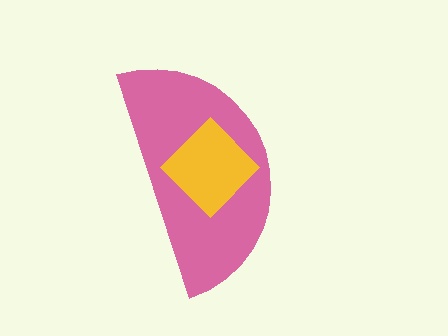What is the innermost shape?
The yellow diamond.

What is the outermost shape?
The pink semicircle.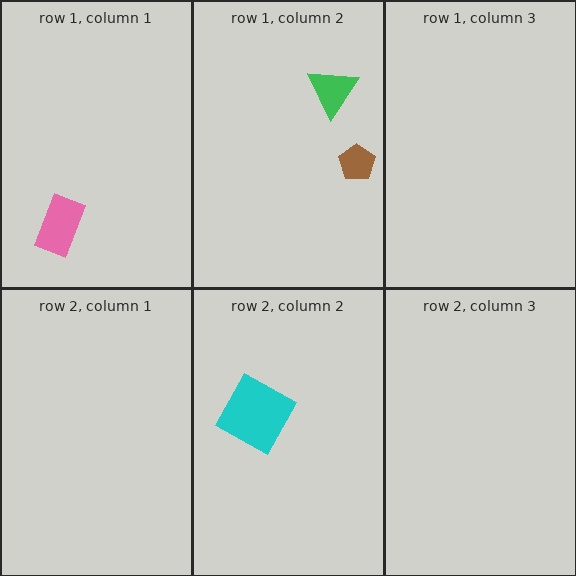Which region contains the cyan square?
The row 2, column 2 region.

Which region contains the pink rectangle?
The row 1, column 1 region.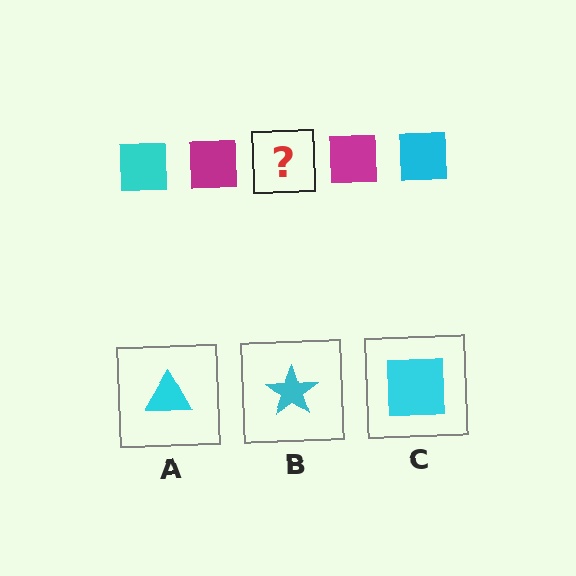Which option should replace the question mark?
Option C.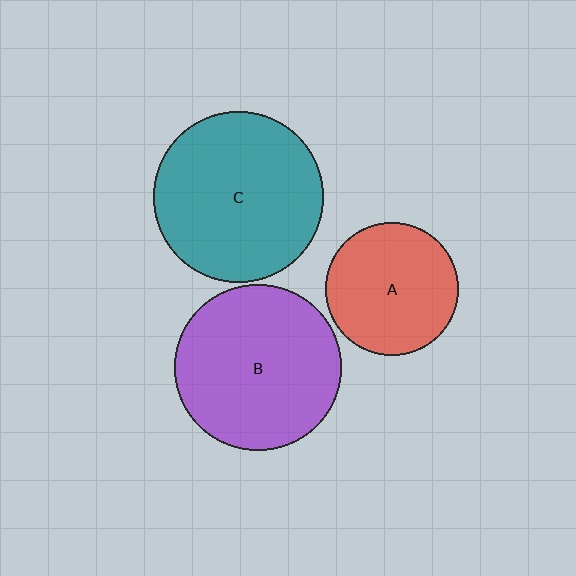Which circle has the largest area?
Circle C (teal).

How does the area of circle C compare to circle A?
Approximately 1.6 times.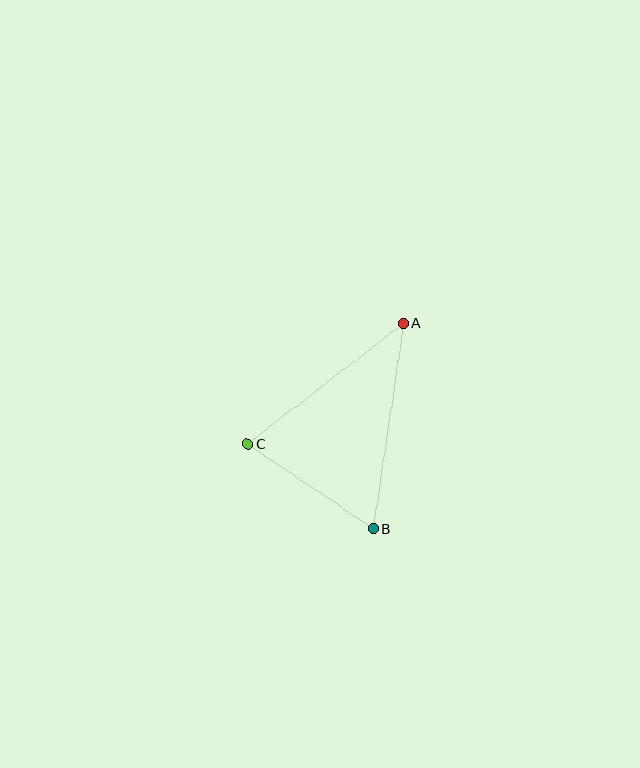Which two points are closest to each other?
Points B and C are closest to each other.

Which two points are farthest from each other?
Points A and B are farthest from each other.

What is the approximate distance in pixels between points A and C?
The distance between A and C is approximately 197 pixels.